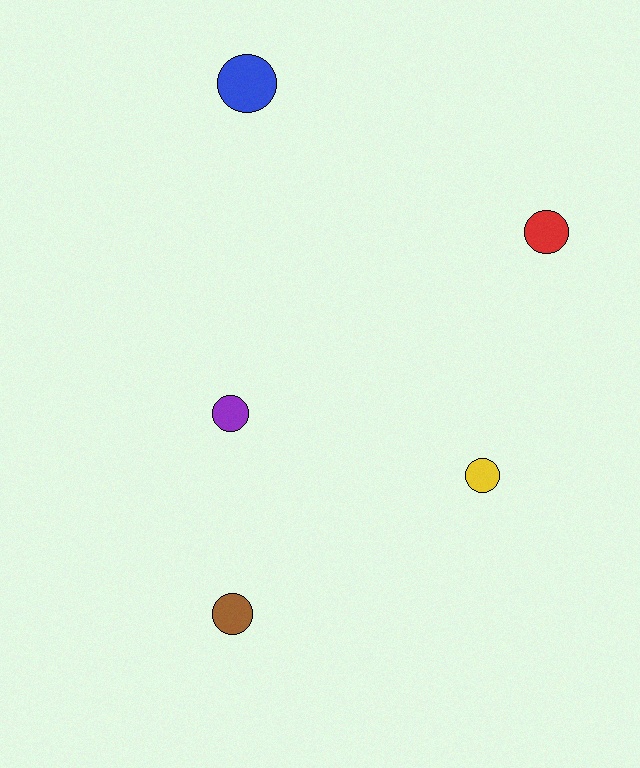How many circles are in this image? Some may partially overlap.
There are 5 circles.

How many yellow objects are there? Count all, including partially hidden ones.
There is 1 yellow object.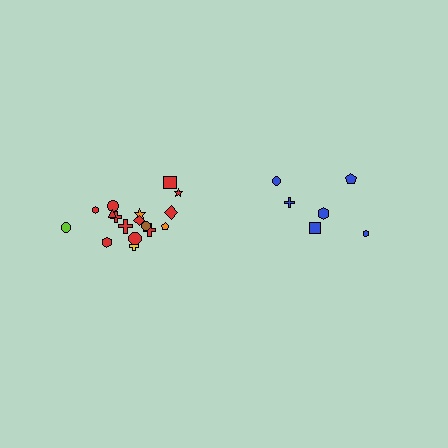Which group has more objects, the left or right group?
The left group.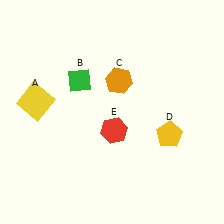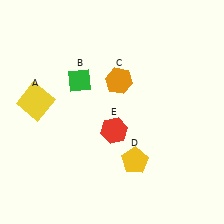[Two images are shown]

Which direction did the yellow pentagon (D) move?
The yellow pentagon (D) moved left.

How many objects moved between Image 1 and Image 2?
1 object moved between the two images.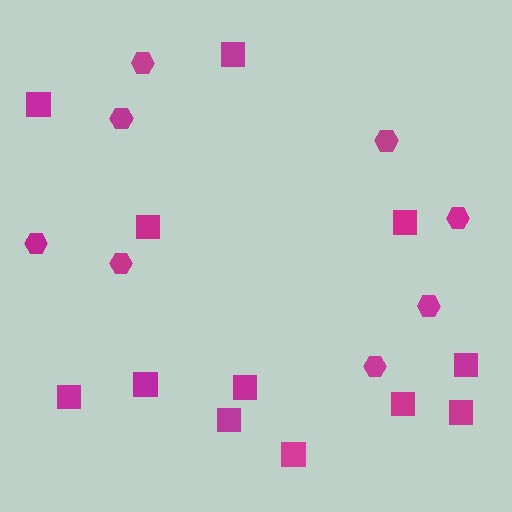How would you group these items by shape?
There are 2 groups: one group of squares (12) and one group of hexagons (8).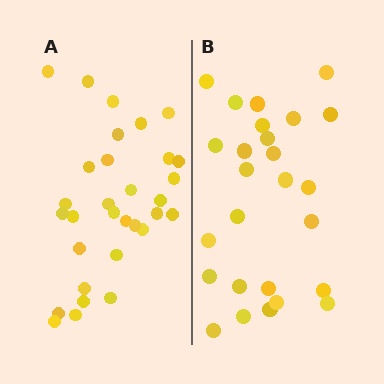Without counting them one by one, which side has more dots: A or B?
Region A (the left region) has more dots.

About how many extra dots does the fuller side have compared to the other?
Region A has about 5 more dots than region B.